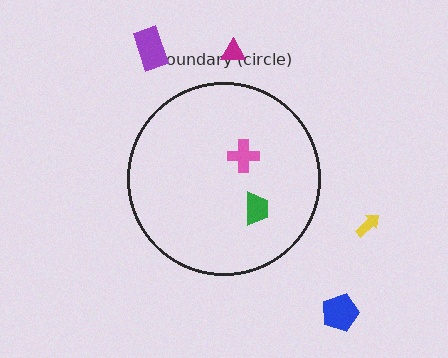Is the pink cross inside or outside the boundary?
Inside.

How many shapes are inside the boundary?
2 inside, 4 outside.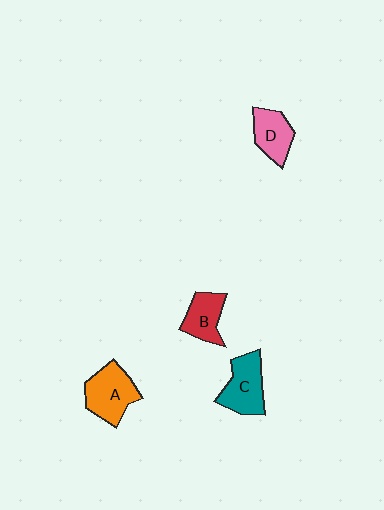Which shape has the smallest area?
Shape B (red).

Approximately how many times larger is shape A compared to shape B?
Approximately 1.4 times.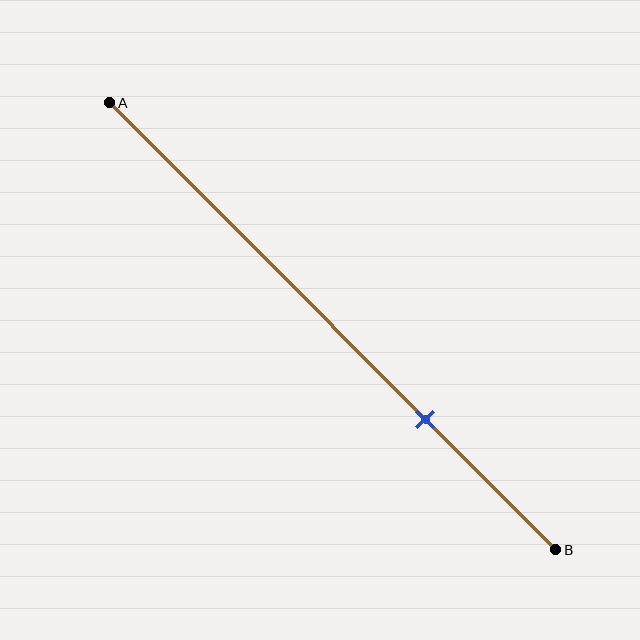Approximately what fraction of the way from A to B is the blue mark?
The blue mark is approximately 70% of the way from A to B.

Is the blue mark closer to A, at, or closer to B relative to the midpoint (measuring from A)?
The blue mark is closer to point B than the midpoint of segment AB.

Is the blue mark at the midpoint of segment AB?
No, the mark is at about 70% from A, not at the 50% midpoint.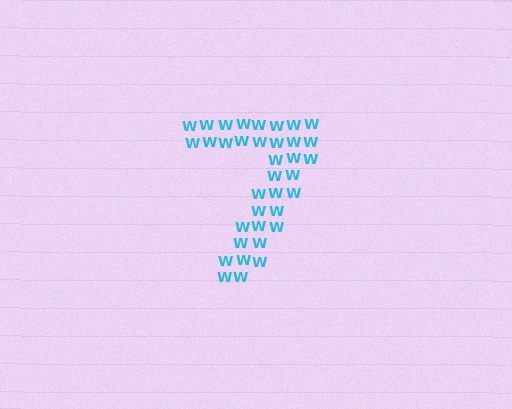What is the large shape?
The large shape is the digit 7.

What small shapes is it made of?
It is made of small letter W's.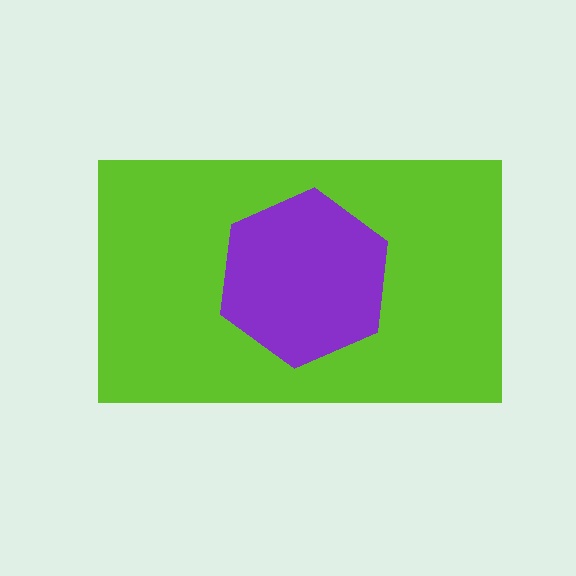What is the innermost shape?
The purple hexagon.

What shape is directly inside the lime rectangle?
The purple hexagon.